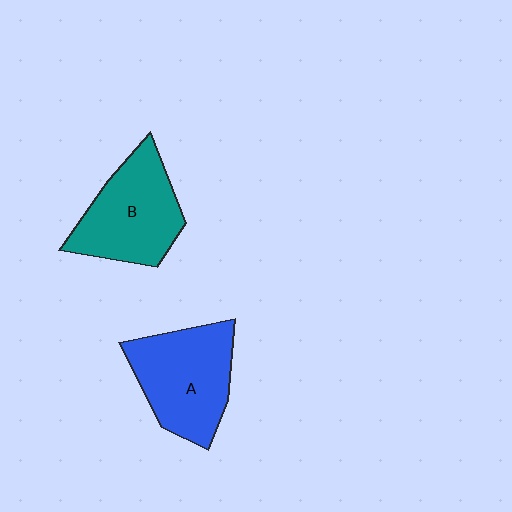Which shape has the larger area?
Shape A (blue).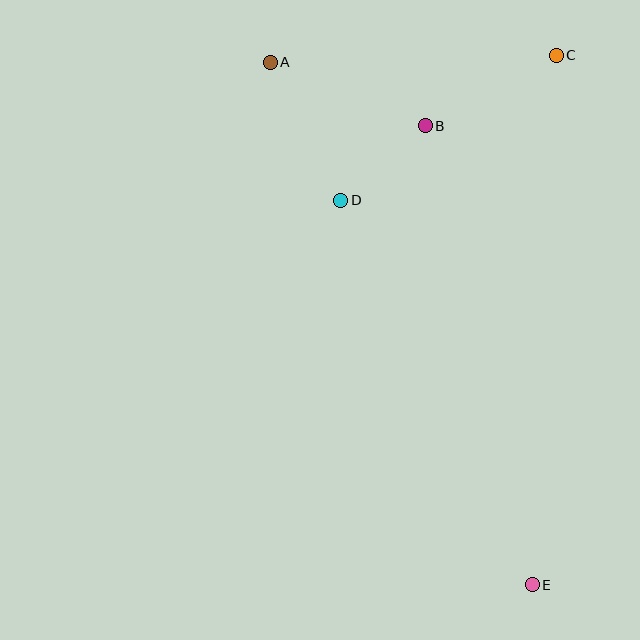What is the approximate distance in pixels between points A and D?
The distance between A and D is approximately 155 pixels.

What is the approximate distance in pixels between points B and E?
The distance between B and E is approximately 471 pixels.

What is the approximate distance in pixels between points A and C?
The distance between A and C is approximately 286 pixels.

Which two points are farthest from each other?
Points A and E are farthest from each other.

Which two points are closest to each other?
Points B and D are closest to each other.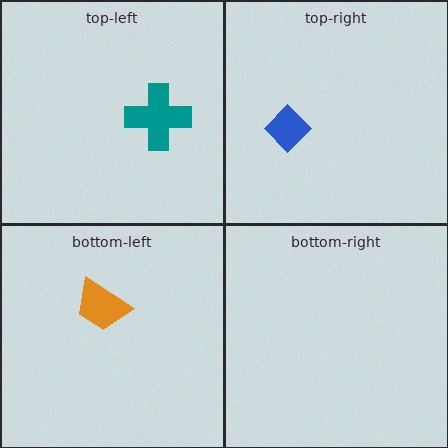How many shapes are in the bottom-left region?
1.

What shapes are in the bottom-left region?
The orange trapezoid.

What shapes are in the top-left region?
The teal cross.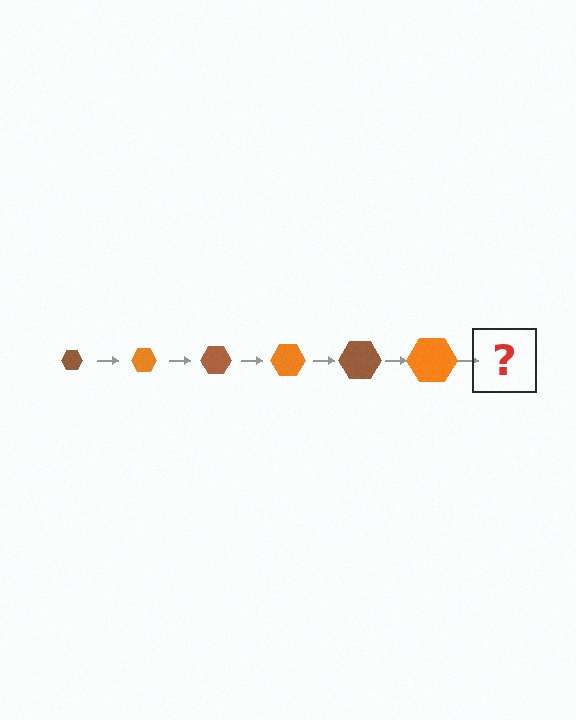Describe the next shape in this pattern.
It should be a brown hexagon, larger than the previous one.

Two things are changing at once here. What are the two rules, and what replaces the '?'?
The two rules are that the hexagon grows larger each step and the color cycles through brown and orange. The '?' should be a brown hexagon, larger than the previous one.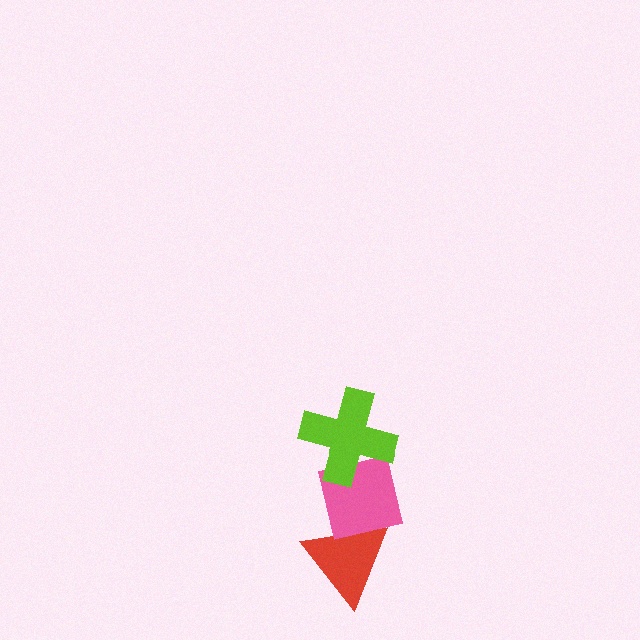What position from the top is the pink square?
The pink square is 2nd from the top.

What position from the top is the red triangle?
The red triangle is 3rd from the top.